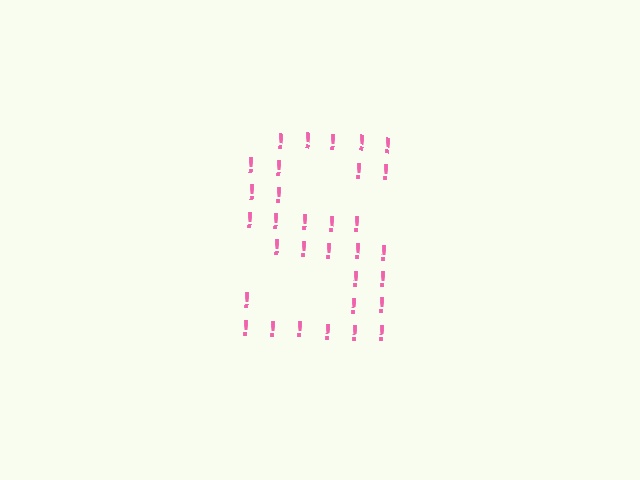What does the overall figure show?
The overall figure shows the letter S.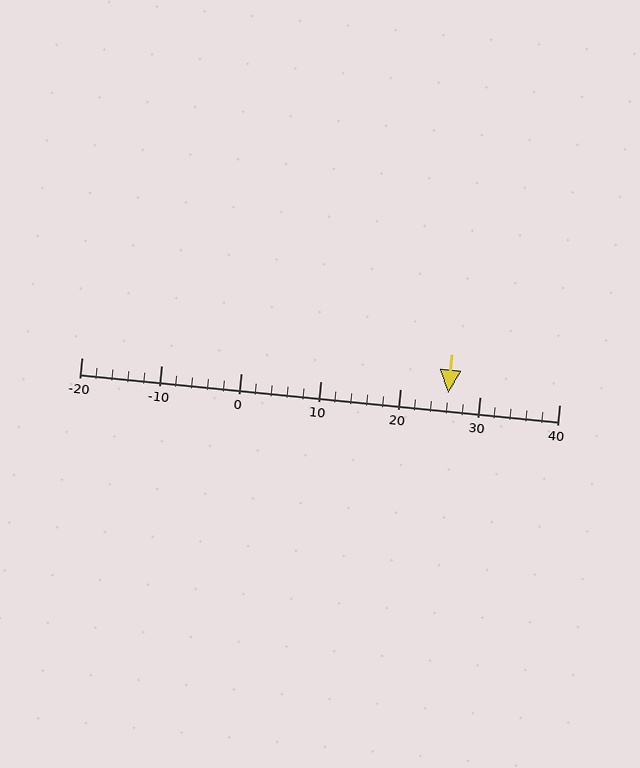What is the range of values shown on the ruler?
The ruler shows values from -20 to 40.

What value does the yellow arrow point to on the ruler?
The yellow arrow points to approximately 26.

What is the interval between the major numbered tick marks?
The major tick marks are spaced 10 units apart.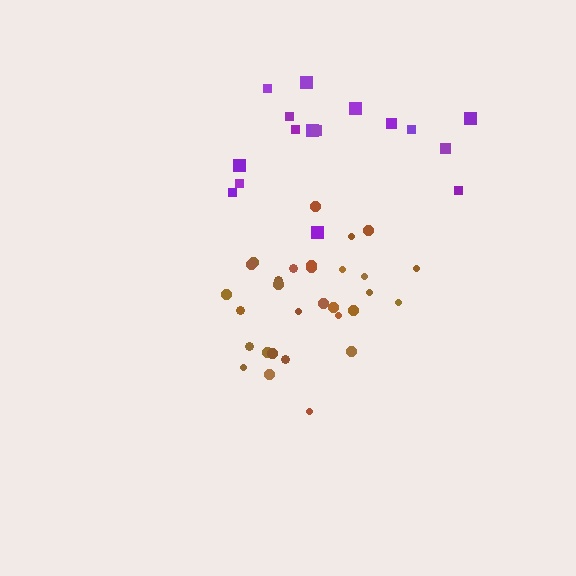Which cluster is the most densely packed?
Brown.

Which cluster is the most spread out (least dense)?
Purple.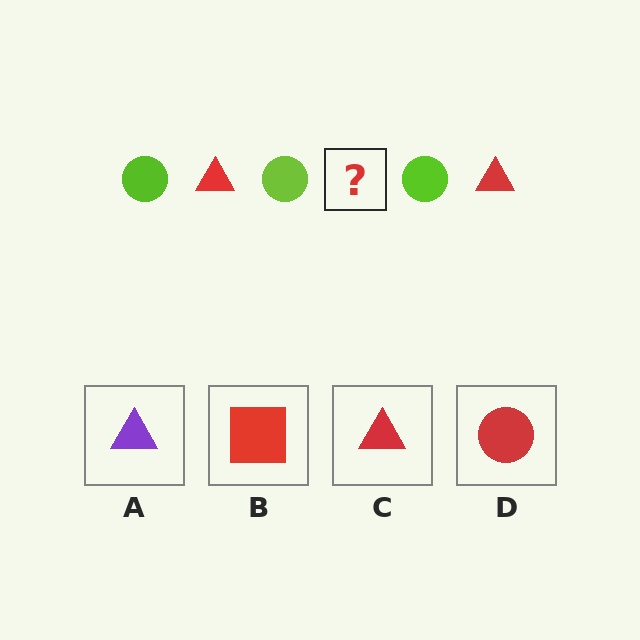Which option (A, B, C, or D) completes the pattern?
C.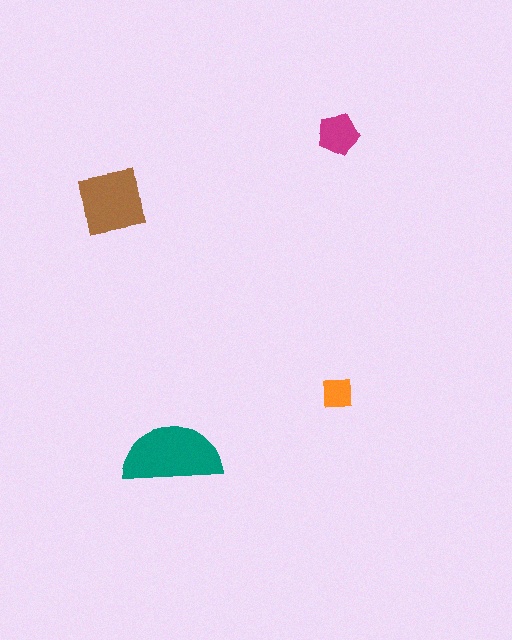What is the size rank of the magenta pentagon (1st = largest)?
3rd.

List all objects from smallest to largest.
The orange square, the magenta pentagon, the brown square, the teal semicircle.